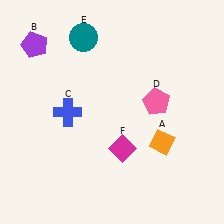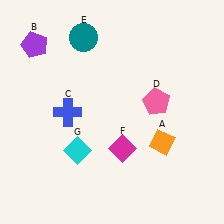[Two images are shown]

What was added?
A cyan diamond (G) was added in Image 2.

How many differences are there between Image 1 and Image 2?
There is 1 difference between the two images.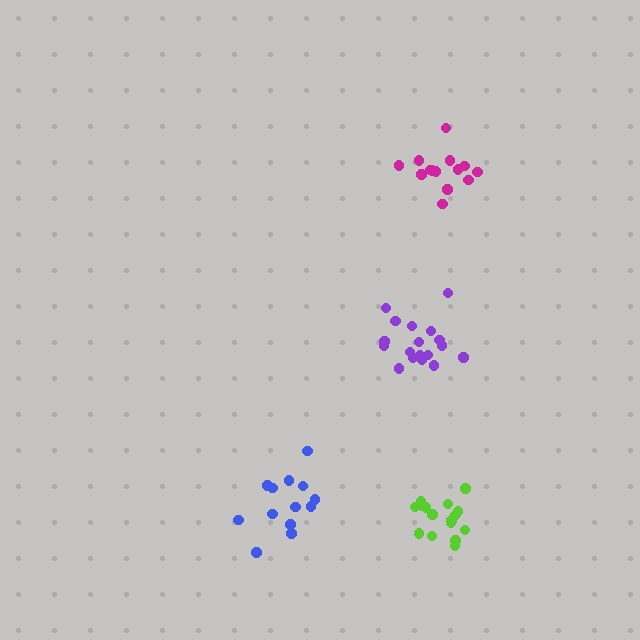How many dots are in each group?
Group 1: 18 dots, Group 2: 13 dots, Group 3: 16 dots, Group 4: 14 dots (61 total).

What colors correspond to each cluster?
The clusters are colored: purple, blue, lime, magenta.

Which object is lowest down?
The lime cluster is bottommost.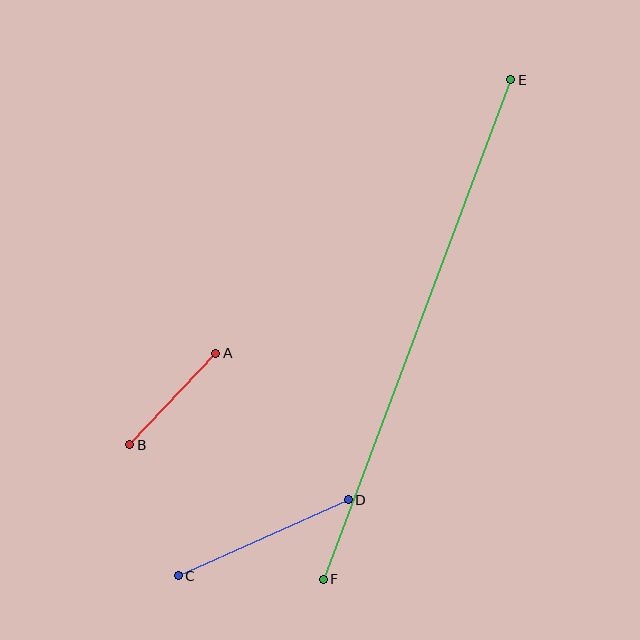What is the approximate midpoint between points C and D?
The midpoint is at approximately (263, 538) pixels.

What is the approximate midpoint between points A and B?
The midpoint is at approximately (173, 399) pixels.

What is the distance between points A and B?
The distance is approximately 126 pixels.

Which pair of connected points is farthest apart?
Points E and F are farthest apart.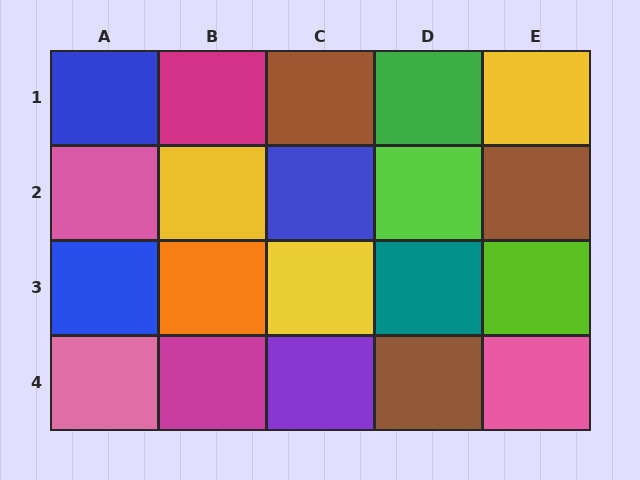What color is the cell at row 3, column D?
Teal.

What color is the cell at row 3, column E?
Lime.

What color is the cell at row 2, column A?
Pink.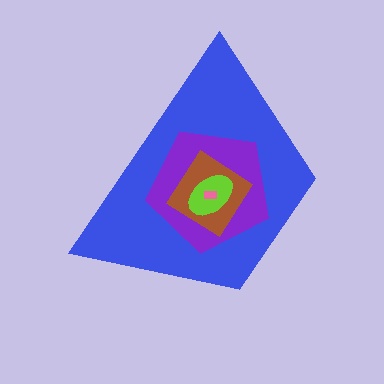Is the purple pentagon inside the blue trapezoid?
Yes.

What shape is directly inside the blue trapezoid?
The purple pentagon.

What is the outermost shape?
The blue trapezoid.